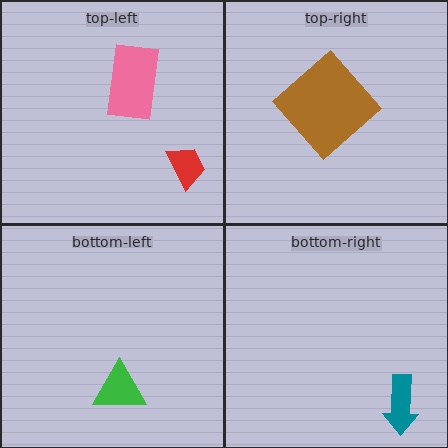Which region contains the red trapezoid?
The top-left region.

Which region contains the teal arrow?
The bottom-right region.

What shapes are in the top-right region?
The brown diamond.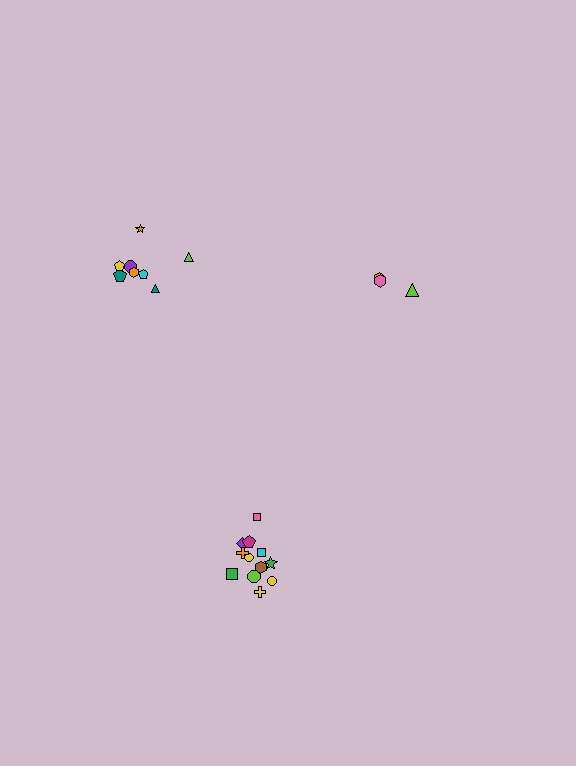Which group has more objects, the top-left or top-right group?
The top-left group.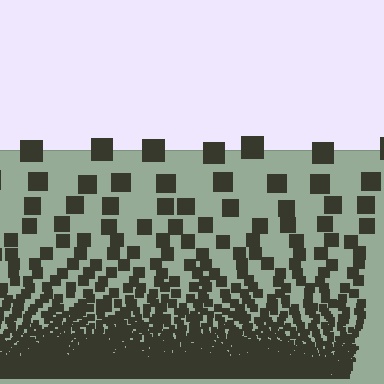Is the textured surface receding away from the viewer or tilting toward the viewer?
The surface appears to tilt toward the viewer. Texture elements get larger and sparser toward the top.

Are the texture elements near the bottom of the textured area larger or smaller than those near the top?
Smaller. The gradient is inverted — elements near the bottom are smaller and denser.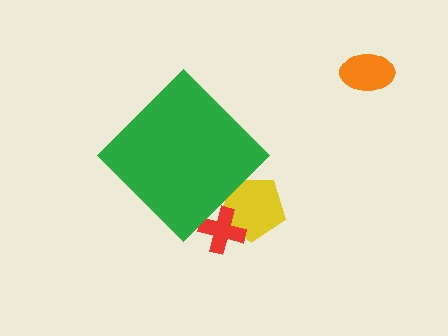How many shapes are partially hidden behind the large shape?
2 shapes are partially hidden.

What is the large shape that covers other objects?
A green diamond.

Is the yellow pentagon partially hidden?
Yes, the yellow pentagon is partially hidden behind the green diamond.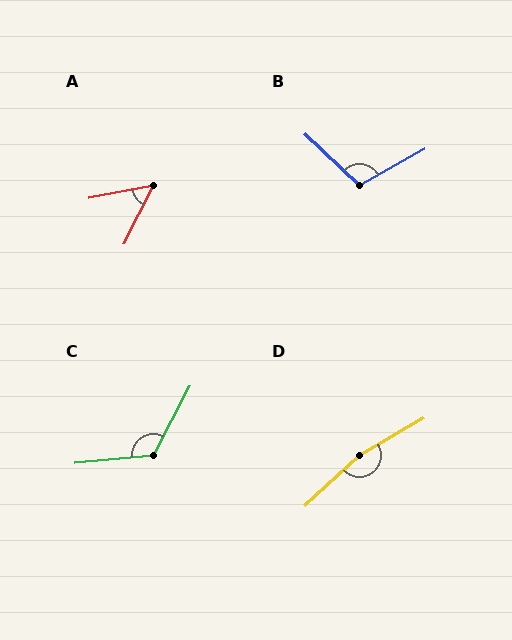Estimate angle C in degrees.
Approximately 124 degrees.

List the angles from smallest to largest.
A (52°), B (107°), C (124°), D (168°).